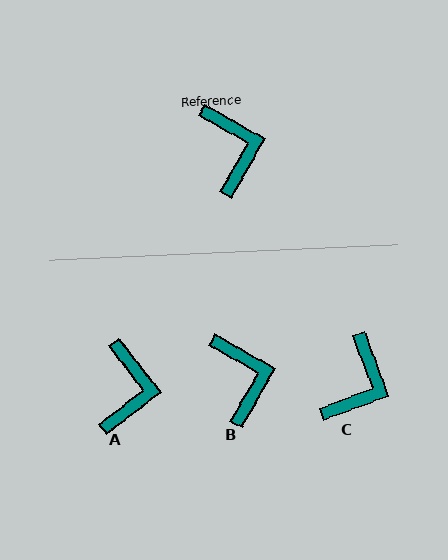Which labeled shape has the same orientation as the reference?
B.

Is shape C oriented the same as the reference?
No, it is off by about 40 degrees.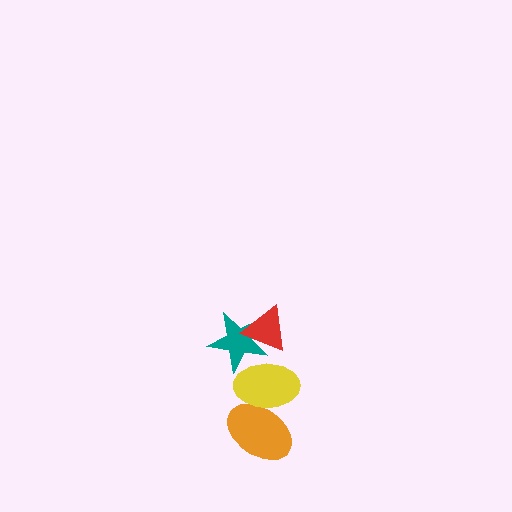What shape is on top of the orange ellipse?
The yellow ellipse is on top of the orange ellipse.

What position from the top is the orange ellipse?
The orange ellipse is 4th from the top.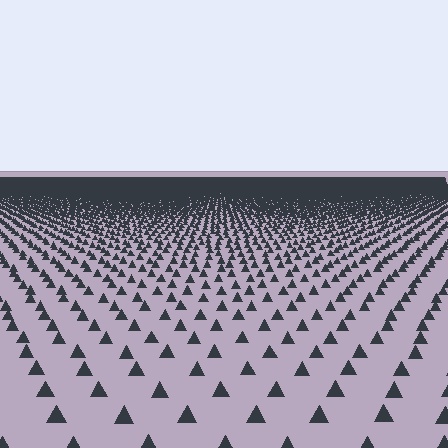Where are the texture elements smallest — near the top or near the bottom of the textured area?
Near the top.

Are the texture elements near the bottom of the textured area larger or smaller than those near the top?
Larger. Near the bottom, elements are closer to the viewer and appear at a bigger on-screen size.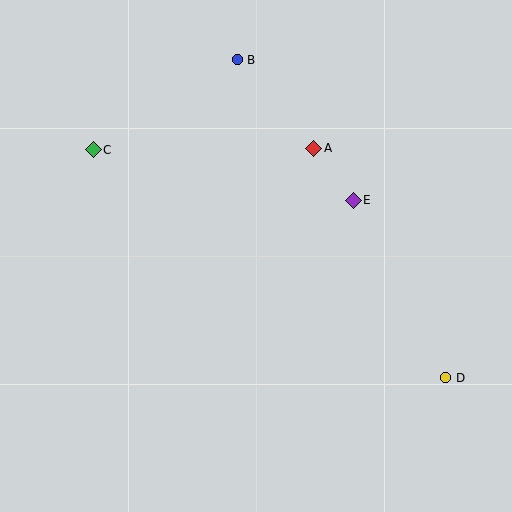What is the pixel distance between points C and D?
The distance between C and D is 419 pixels.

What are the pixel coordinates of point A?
Point A is at (314, 148).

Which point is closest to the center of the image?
Point E at (353, 200) is closest to the center.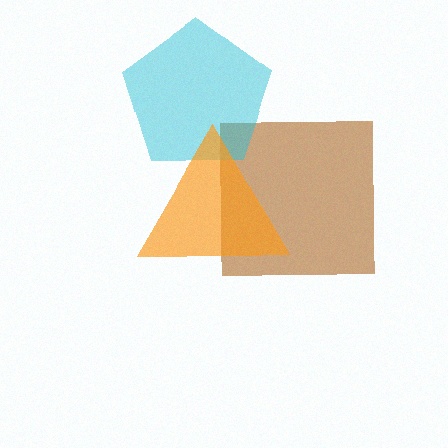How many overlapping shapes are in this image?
There are 3 overlapping shapes in the image.